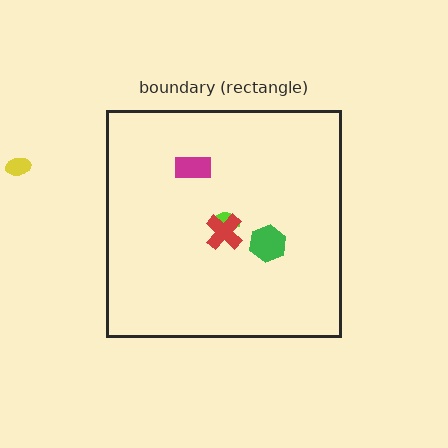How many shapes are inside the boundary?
4 inside, 1 outside.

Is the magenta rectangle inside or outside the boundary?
Inside.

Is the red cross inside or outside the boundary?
Inside.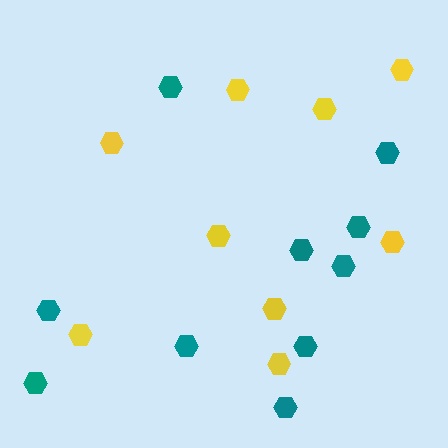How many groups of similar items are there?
There are 2 groups: one group of yellow hexagons (9) and one group of teal hexagons (10).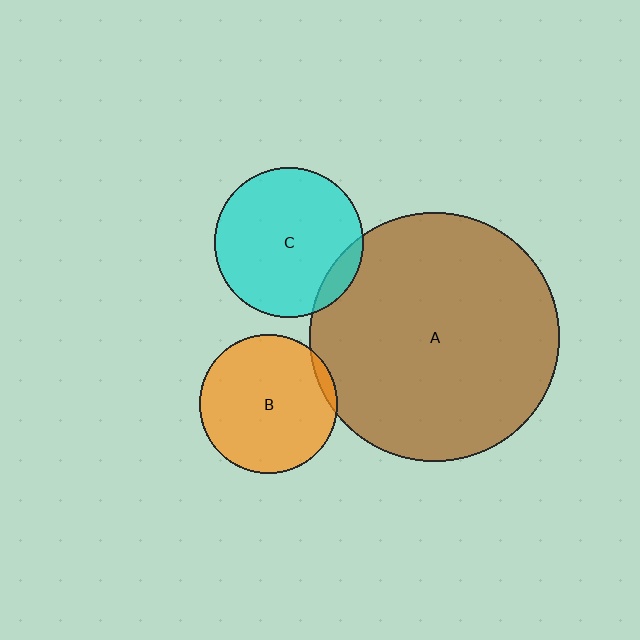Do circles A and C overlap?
Yes.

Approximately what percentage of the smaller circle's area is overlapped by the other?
Approximately 10%.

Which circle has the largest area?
Circle A (brown).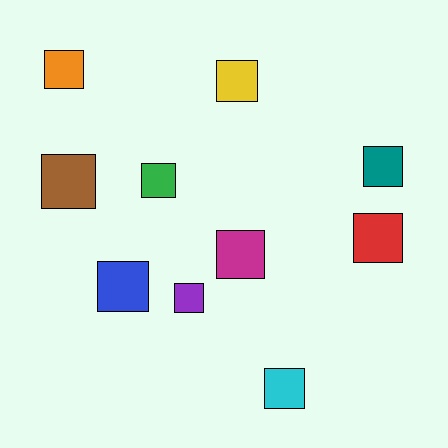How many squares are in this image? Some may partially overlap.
There are 10 squares.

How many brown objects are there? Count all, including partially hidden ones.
There is 1 brown object.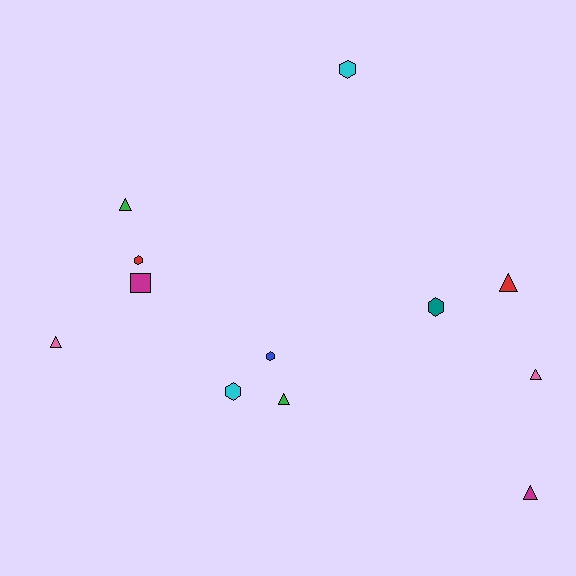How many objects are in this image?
There are 12 objects.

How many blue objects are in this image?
There is 1 blue object.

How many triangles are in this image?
There are 6 triangles.